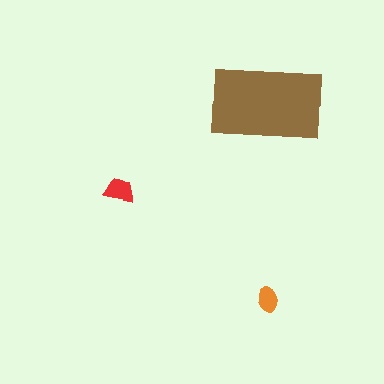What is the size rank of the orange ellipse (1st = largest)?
3rd.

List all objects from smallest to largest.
The orange ellipse, the red trapezoid, the brown rectangle.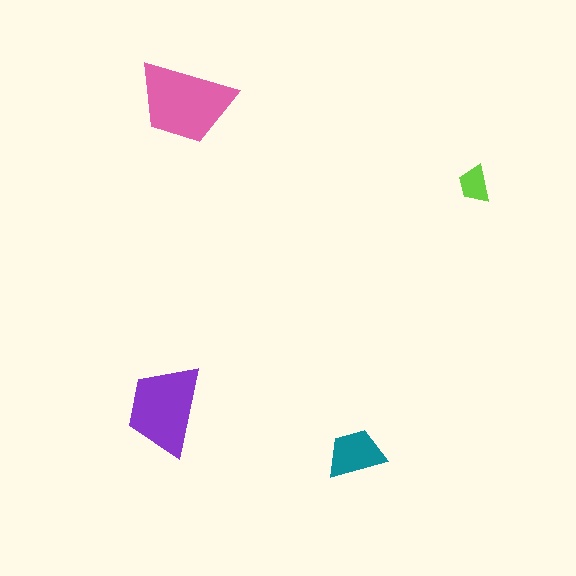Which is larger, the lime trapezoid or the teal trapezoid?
The teal one.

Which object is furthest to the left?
The purple trapezoid is leftmost.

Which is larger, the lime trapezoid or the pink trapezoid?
The pink one.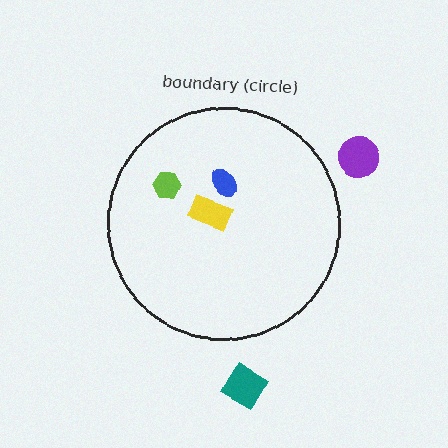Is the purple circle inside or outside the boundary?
Outside.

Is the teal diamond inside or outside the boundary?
Outside.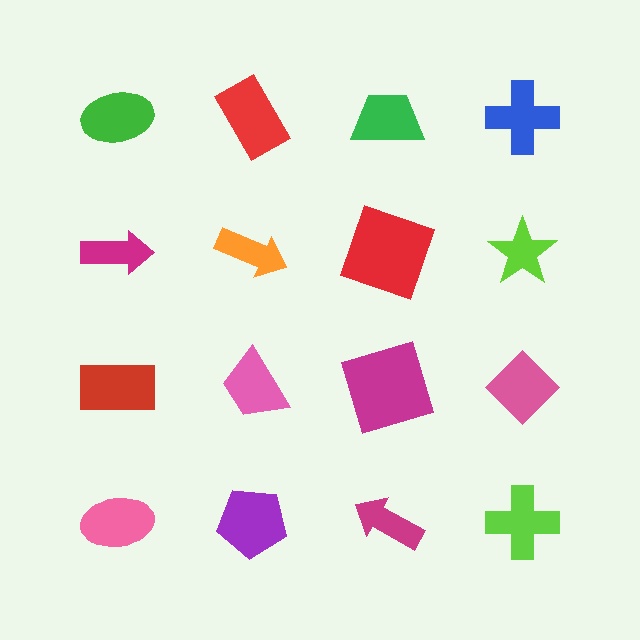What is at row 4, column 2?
A purple pentagon.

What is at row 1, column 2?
A red rectangle.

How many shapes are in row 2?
4 shapes.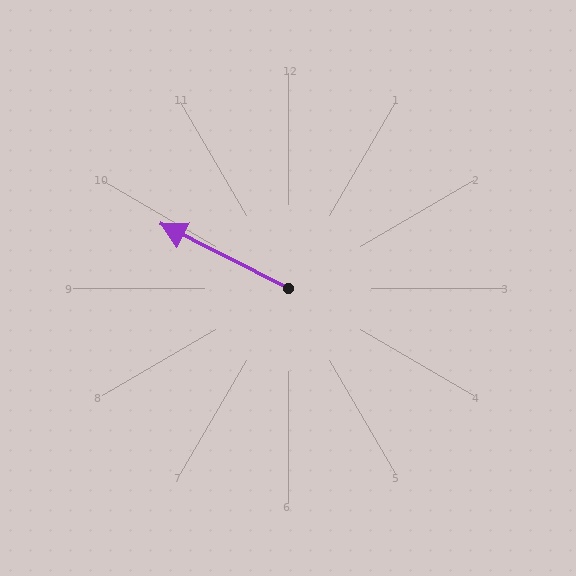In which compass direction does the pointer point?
Northwest.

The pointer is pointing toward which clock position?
Roughly 10 o'clock.